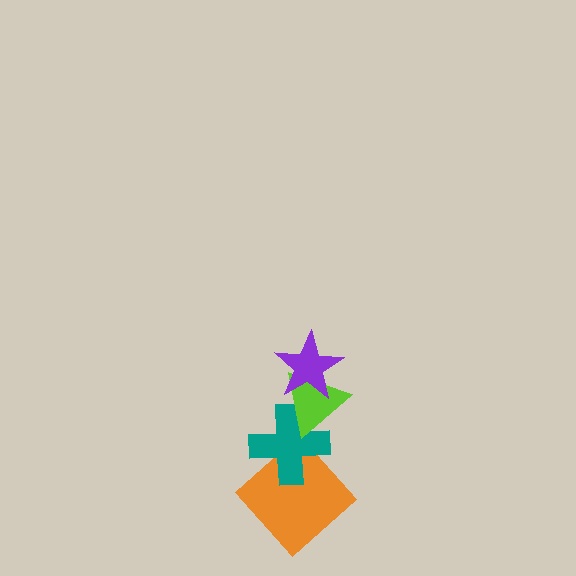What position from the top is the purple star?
The purple star is 1st from the top.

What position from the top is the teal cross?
The teal cross is 3rd from the top.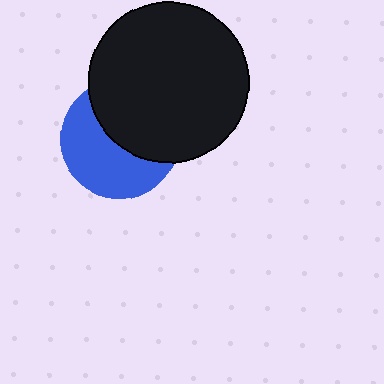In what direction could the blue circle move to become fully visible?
The blue circle could move toward the lower-left. That would shift it out from behind the black circle entirely.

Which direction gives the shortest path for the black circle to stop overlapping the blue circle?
Moving toward the upper-right gives the shortest separation.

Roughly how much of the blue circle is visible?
About half of it is visible (roughly 52%).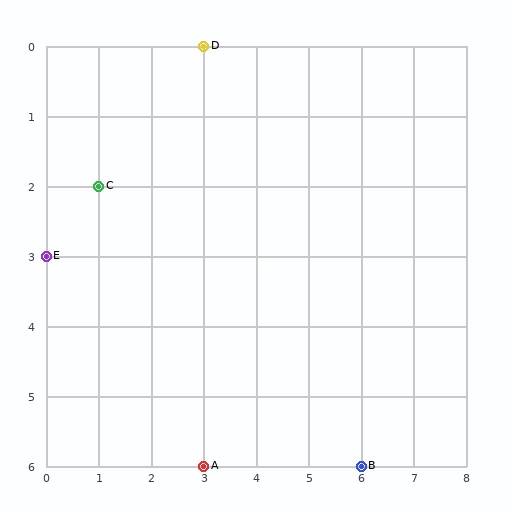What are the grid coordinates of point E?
Point E is at grid coordinates (0, 3).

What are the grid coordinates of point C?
Point C is at grid coordinates (1, 2).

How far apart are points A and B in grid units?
Points A and B are 3 columns apart.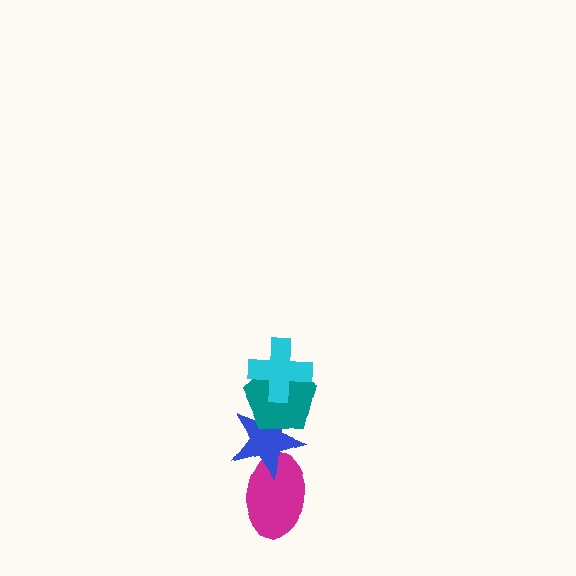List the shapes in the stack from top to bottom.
From top to bottom: the cyan cross, the teal pentagon, the blue star, the magenta ellipse.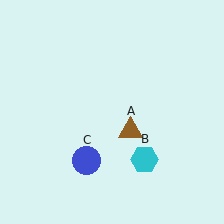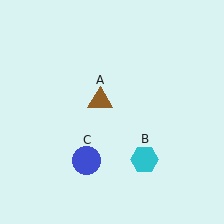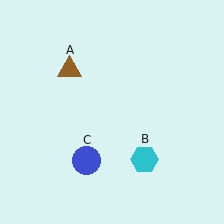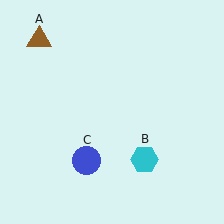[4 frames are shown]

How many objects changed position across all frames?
1 object changed position: brown triangle (object A).